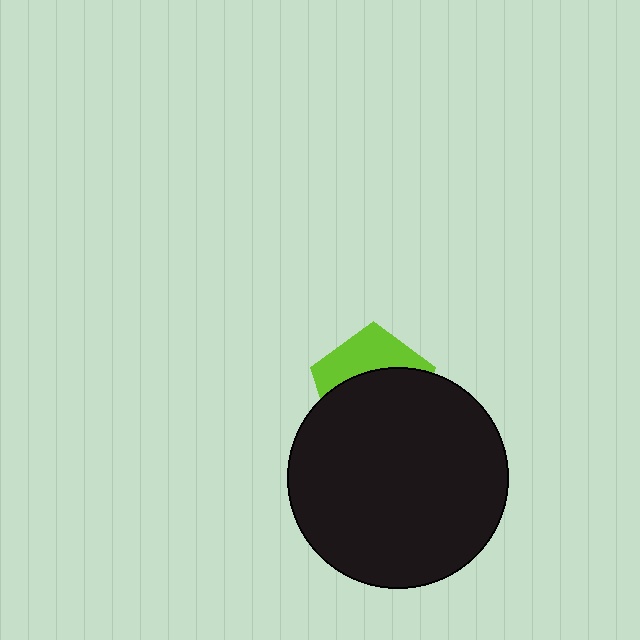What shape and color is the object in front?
The object in front is a black circle.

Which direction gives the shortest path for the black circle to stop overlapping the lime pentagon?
Moving down gives the shortest separation.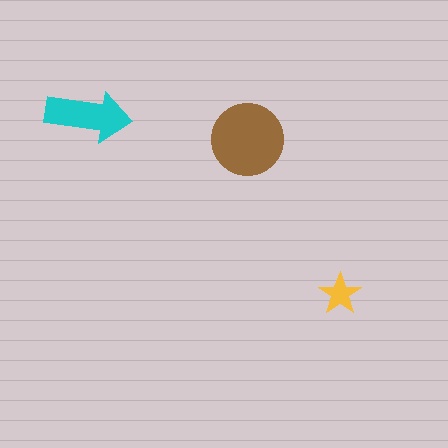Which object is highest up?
The cyan arrow is topmost.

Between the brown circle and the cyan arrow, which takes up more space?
The brown circle.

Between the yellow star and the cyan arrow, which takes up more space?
The cyan arrow.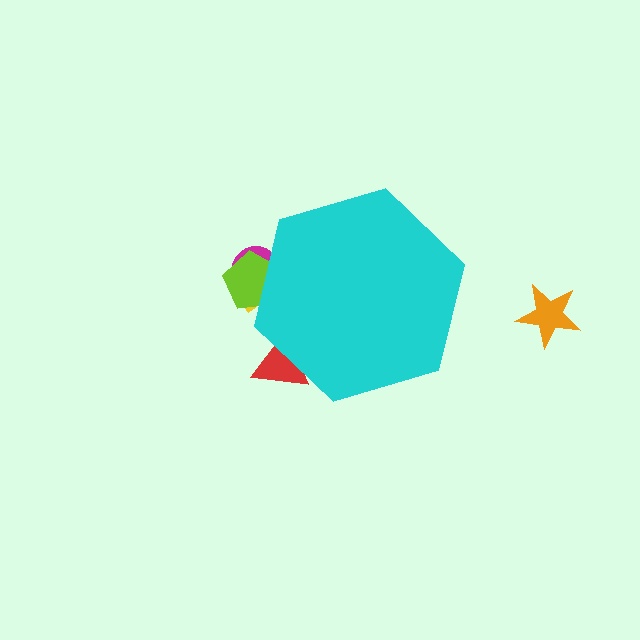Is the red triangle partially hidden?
Yes, the red triangle is partially hidden behind the cyan hexagon.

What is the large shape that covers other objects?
A cyan hexagon.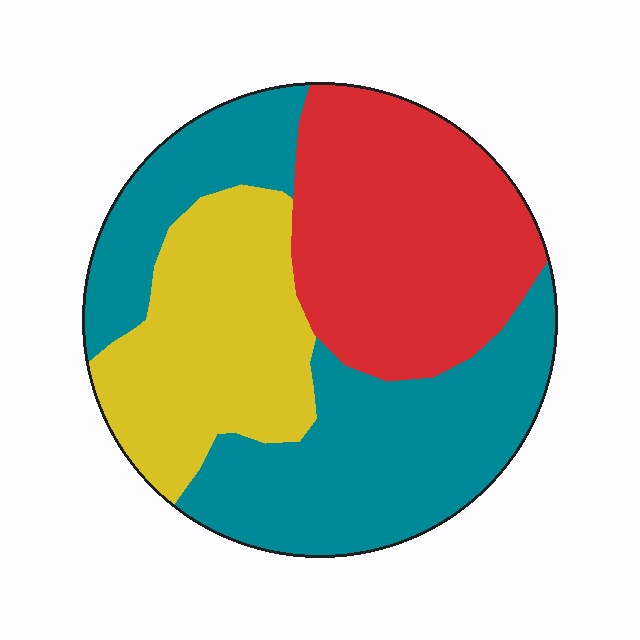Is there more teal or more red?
Teal.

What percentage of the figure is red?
Red takes up between a sixth and a third of the figure.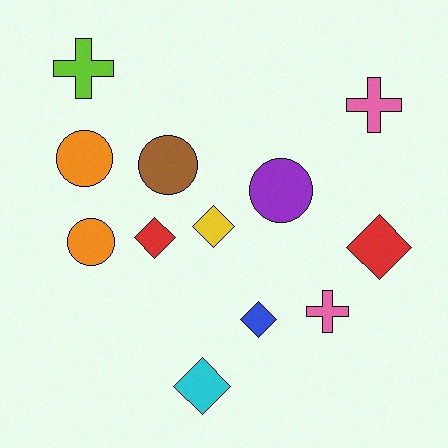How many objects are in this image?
There are 12 objects.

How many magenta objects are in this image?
There are no magenta objects.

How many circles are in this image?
There are 4 circles.